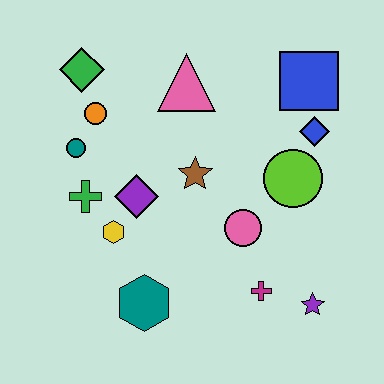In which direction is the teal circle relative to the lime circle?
The teal circle is to the left of the lime circle.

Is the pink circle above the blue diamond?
No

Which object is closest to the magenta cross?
The purple star is closest to the magenta cross.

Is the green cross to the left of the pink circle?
Yes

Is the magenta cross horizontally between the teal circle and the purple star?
Yes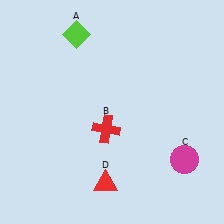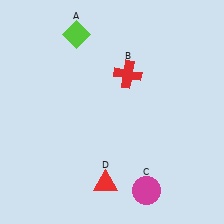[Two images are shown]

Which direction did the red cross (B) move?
The red cross (B) moved up.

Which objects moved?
The objects that moved are: the red cross (B), the magenta circle (C).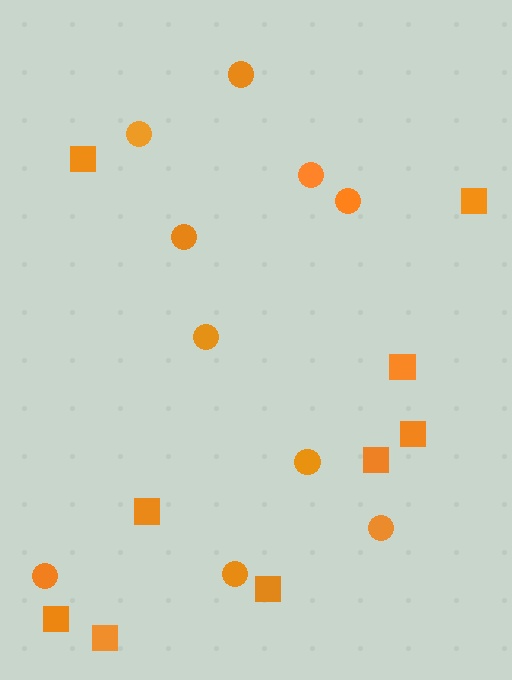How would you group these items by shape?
There are 2 groups: one group of circles (10) and one group of squares (9).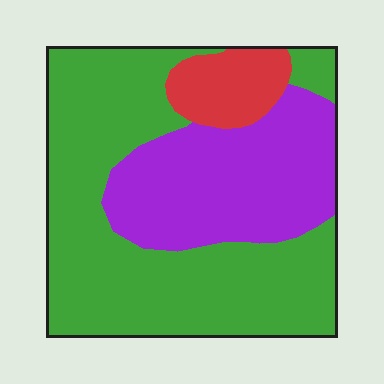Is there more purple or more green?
Green.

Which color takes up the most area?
Green, at roughly 60%.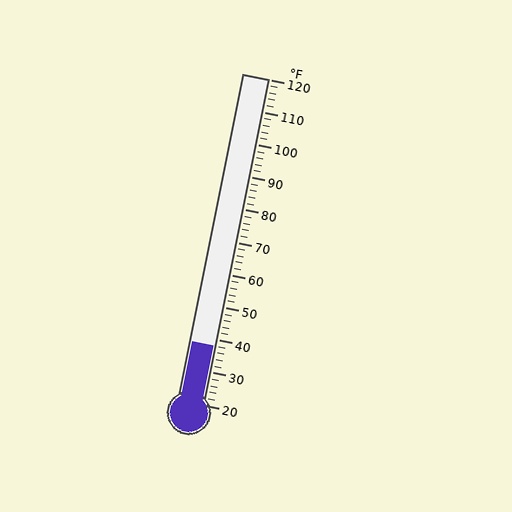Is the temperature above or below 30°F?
The temperature is above 30°F.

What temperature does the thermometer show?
The thermometer shows approximately 38°F.